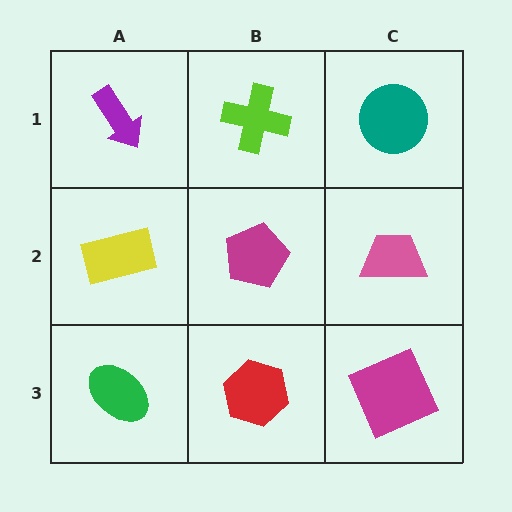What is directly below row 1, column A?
A yellow rectangle.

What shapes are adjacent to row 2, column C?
A teal circle (row 1, column C), a magenta square (row 3, column C), a magenta pentagon (row 2, column B).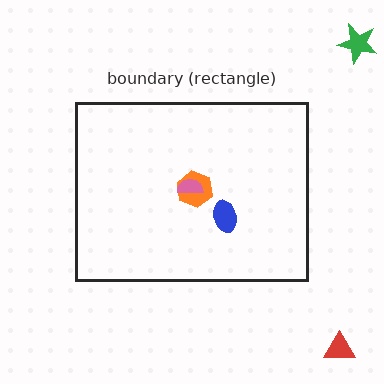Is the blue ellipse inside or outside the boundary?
Inside.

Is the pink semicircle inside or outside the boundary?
Inside.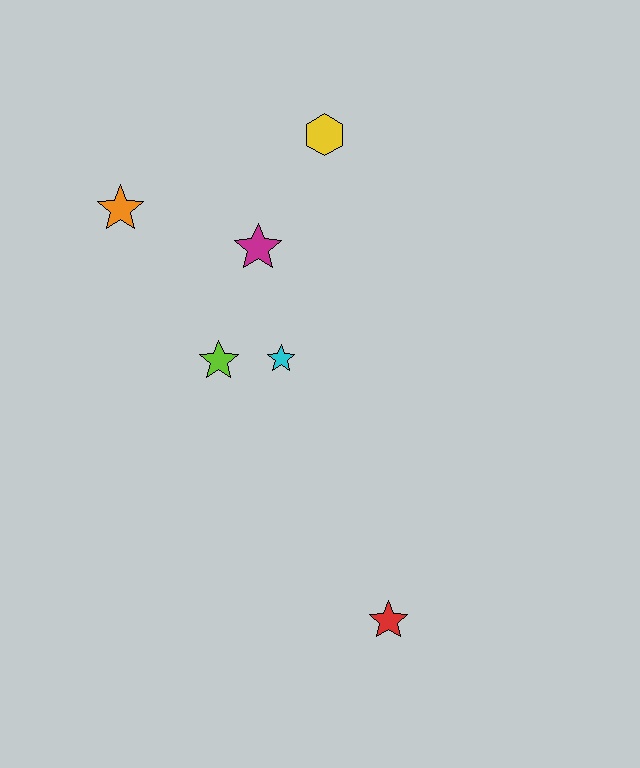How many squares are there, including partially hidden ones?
There are no squares.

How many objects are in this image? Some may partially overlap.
There are 6 objects.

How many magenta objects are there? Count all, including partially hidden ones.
There is 1 magenta object.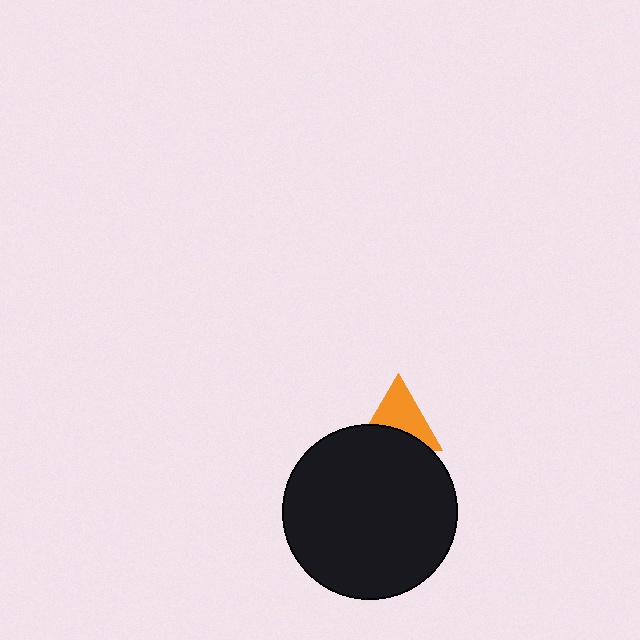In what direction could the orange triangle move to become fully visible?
The orange triangle could move up. That would shift it out from behind the black circle entirely.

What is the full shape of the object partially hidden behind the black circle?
The partially hidden object is an orange triangle.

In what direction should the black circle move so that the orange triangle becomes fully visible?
The black circle should move down. That is the shortest direction to clear the overlap and leave the orange triangle fully visible.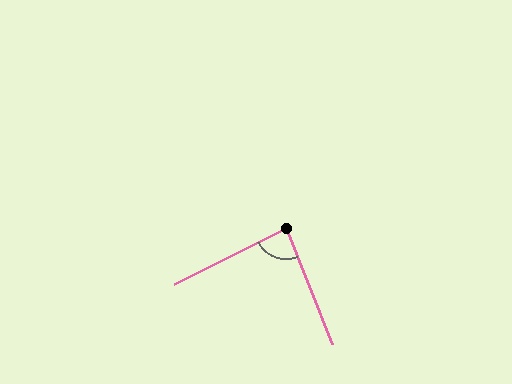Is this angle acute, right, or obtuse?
It is approximately a right angle.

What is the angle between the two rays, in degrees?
Approximately 85 degrees.